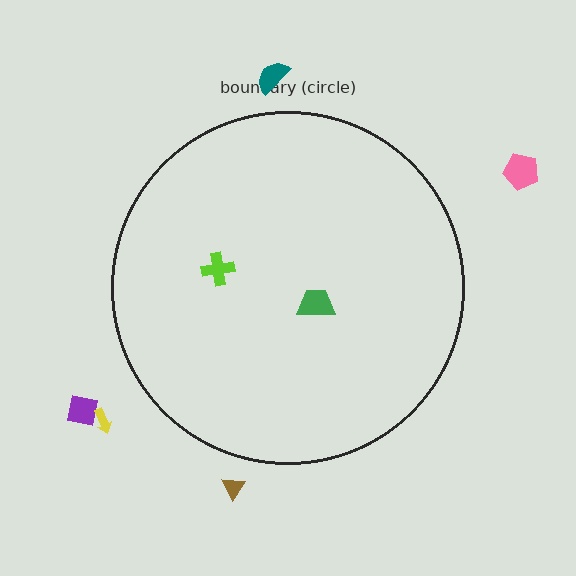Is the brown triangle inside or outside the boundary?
Outside.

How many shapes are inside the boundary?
2 inside, 5 outside.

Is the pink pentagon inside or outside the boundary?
Outside.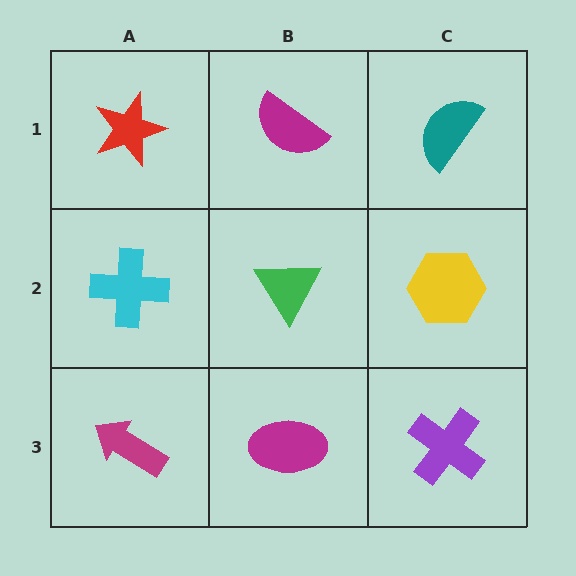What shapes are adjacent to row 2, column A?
A red star (row 1, column A), a magenta arrow (row 3, column A), a green triangle (row 2, column B).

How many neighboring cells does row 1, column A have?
2.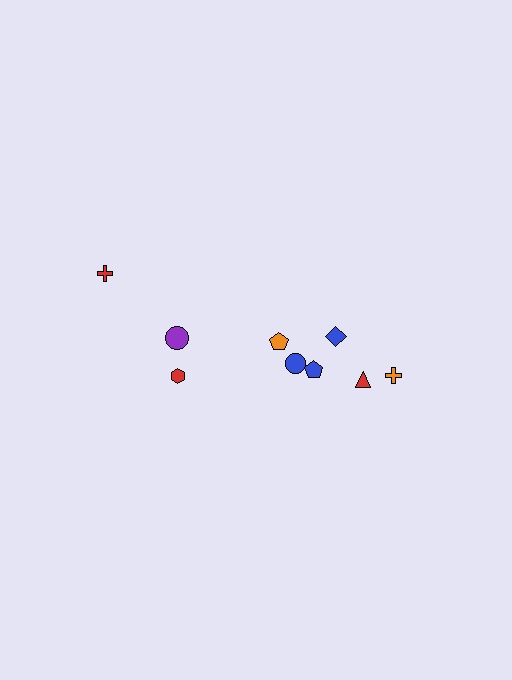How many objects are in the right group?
There are 6 objects.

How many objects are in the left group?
There are 3 objects.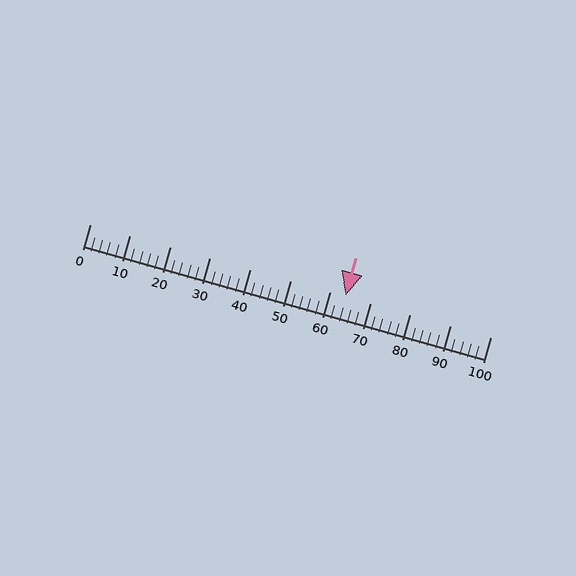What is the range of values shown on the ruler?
The ruler shows values from 0 to 100.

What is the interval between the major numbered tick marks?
The major tick marks are spaced 10 units apart.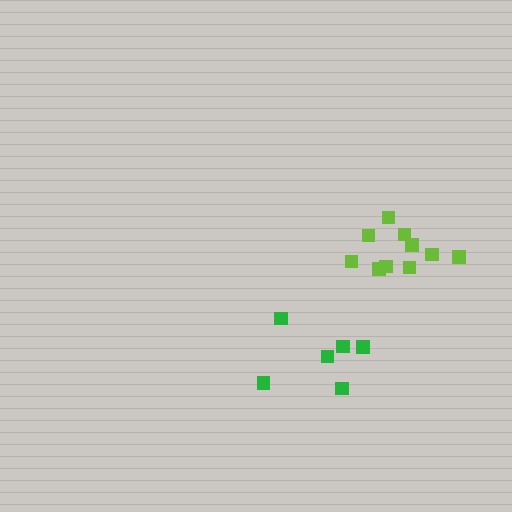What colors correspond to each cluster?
The clusters are colored: lime, green.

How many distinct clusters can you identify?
There are 2 distinct clusters.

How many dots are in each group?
Group 1: 10 dots, Group 2: 6 dots (16 total).